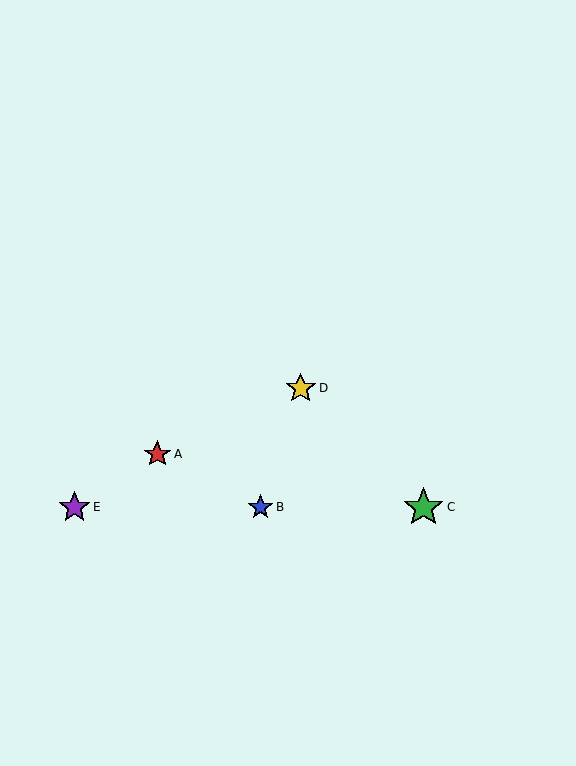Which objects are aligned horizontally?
Objects B, C, E are aligned horizontally.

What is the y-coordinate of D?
Object D is at y≈388.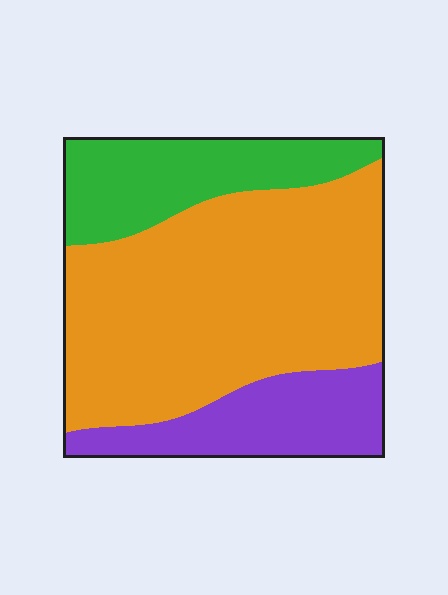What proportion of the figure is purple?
Purple takes up about one fifth (1/5) of the figure.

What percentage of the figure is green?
Green takes up about one fifth (1/5) of the figure.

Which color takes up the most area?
Orange, at roughly 60%.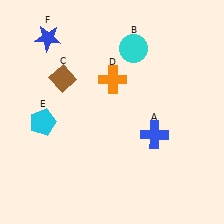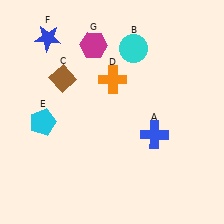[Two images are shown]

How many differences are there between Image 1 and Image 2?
There is 1 difference between the two images.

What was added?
A magenta hexagon (G) was added in Image 2.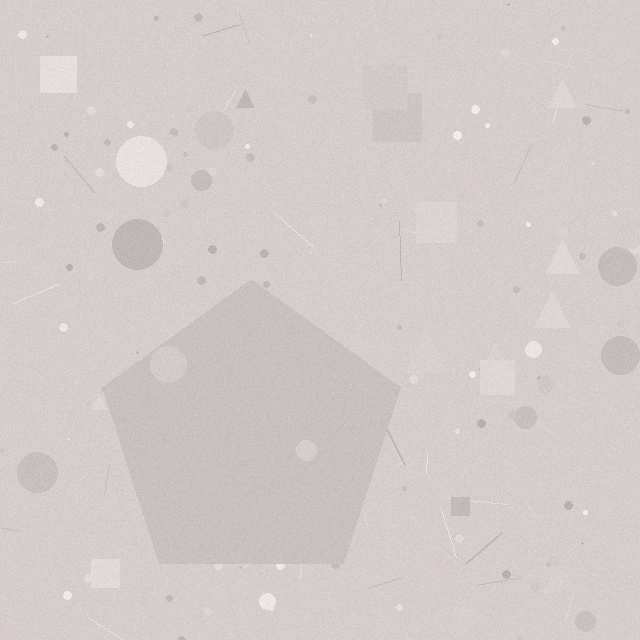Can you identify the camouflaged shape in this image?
The camouflaged shape is a pentagon.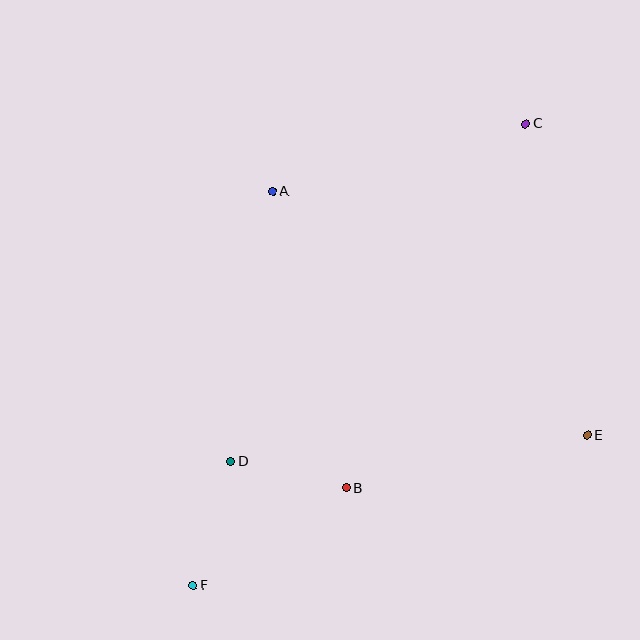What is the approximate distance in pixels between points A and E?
The distance between A and E is approximately 399 pixels.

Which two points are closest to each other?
Points B and D are closest to each other.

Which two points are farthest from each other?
Points C and F are farthest from each other.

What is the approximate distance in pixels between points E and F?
The distance between E and F is approximately 422 pixels.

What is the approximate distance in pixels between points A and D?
The distance between A and D is approximately 274 pixels.